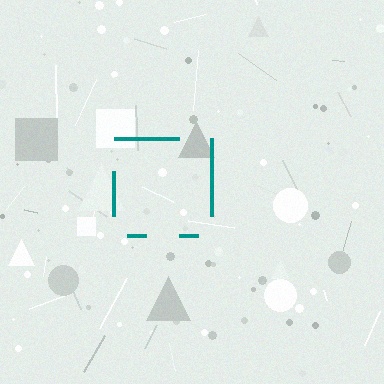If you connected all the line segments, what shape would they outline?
They would outline a square.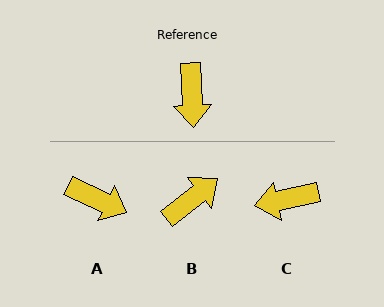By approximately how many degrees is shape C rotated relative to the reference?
Approximately 81 degrees clockwise.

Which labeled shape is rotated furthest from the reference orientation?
B, about 126 degrees away.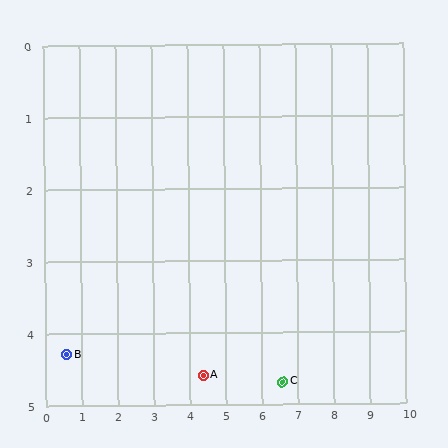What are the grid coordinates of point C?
Point C is at approximately (6.6, 4.7).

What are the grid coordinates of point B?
Point B is at approximately (0.6, 4.3).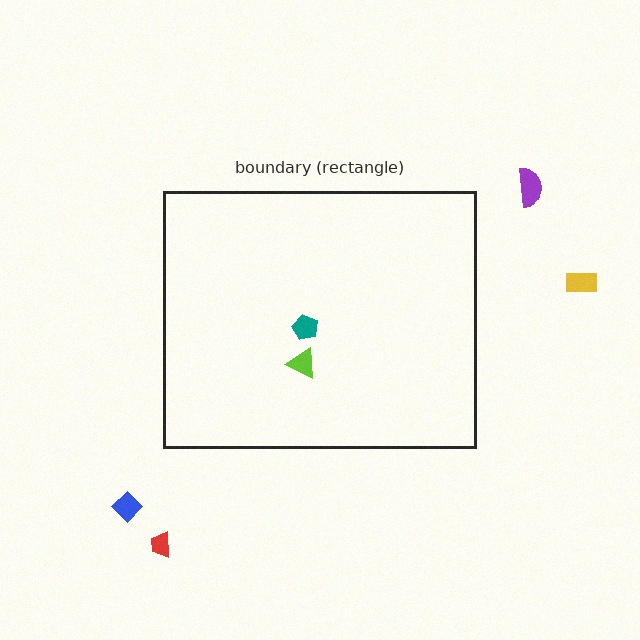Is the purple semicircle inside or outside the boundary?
Outside.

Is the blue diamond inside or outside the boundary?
Outside.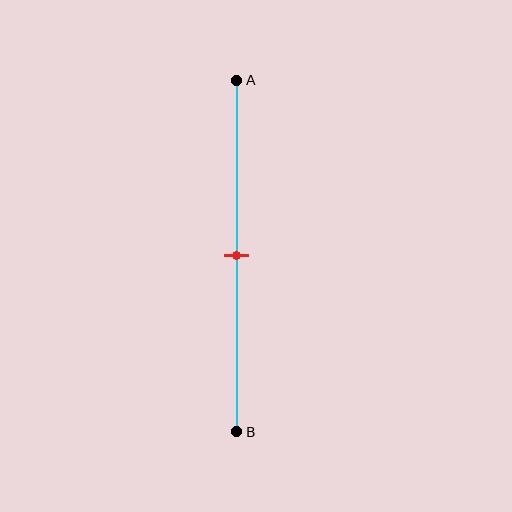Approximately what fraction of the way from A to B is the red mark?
The red mark is approximately 50% of the way from A to B.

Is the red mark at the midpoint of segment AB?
Yes, the mark is approximately at the midpoint.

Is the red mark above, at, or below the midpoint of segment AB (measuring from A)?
The red mark is approximately at the midpoint of segment AB.